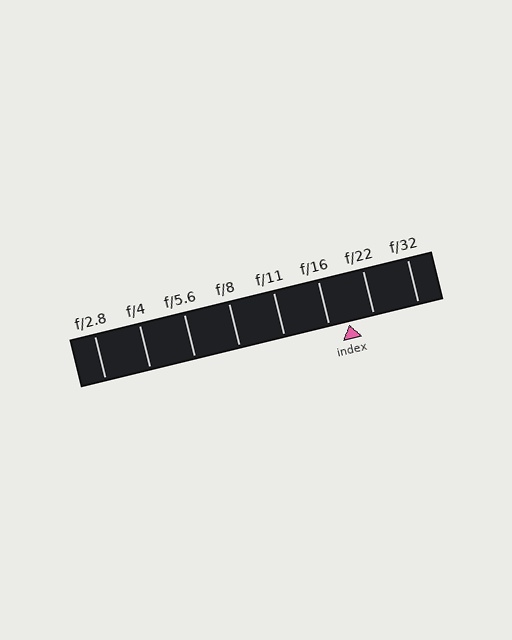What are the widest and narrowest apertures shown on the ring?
The widest aperture shown is f/2.8 and the narrowest is f/32.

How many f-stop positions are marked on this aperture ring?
There are 8 f-stop positions marked.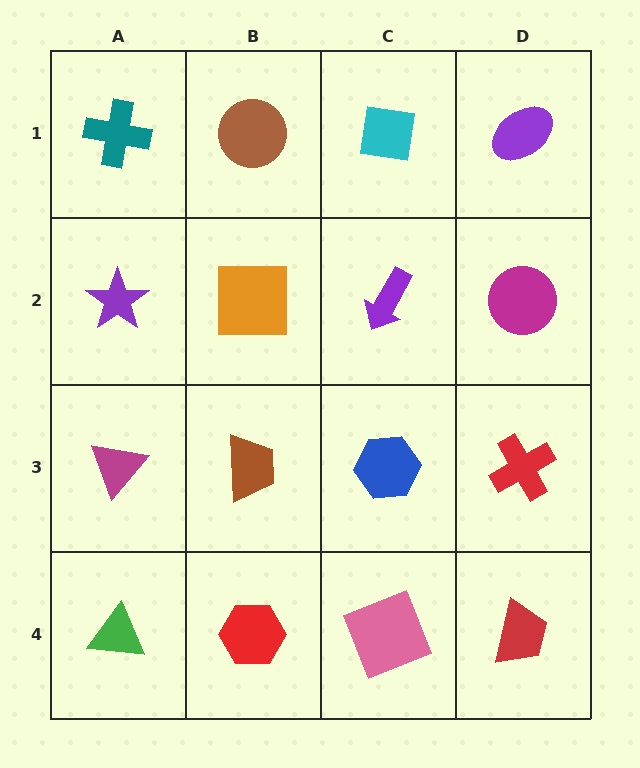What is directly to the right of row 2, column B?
A purple arrow.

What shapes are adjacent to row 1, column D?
A magenta circle (row 2, column D), a cyan square (row 1, column C).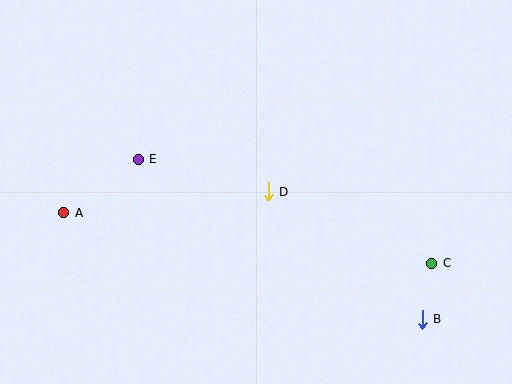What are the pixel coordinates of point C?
Point C is at (432, 263).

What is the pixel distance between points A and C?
The distance between A and C is 371 pixels.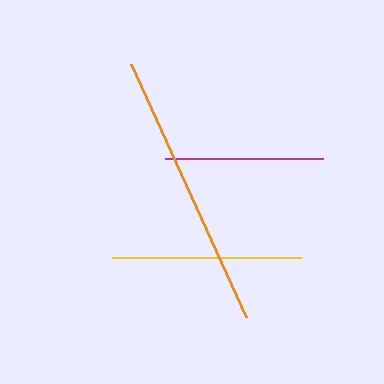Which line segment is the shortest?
The magenta line is the shortest at approximately 158 pixels.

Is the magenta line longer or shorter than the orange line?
The orange line is longer than the magenta line.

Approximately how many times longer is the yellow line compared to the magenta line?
The yellow line is approximately 1.2 times the length of the magenta line.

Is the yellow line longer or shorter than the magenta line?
The yellow line is longer than the magenta line.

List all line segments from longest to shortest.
From longest to shortest: orange, yellow, magenta.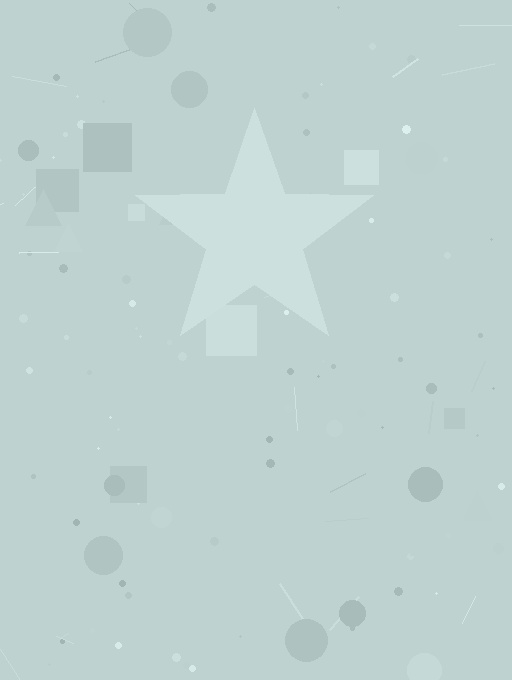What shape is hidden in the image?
A star is hidden in the image.